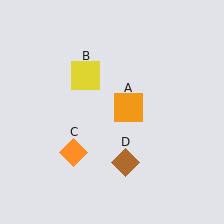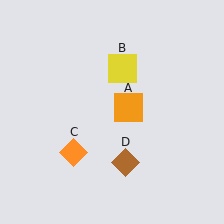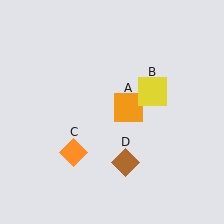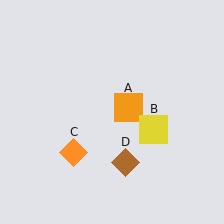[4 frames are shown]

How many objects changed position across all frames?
1 object changed position: yellow square (object B).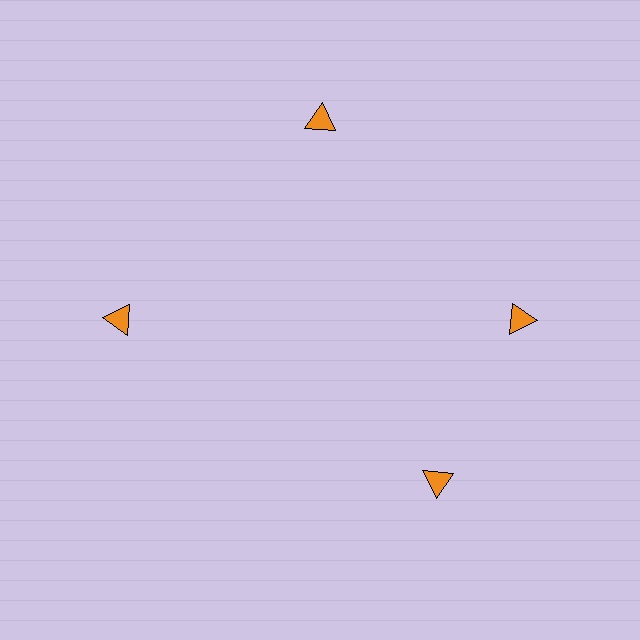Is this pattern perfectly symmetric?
No. The 4 orange triangles are arranged in a ring, but one element near the 6 o'clock position is rotated out of alignment along the ring, breaking the 4-fold rotational symmetry.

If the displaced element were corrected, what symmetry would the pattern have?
It would have 4-fold rotational symmetry — the pattern would map onto itself every 90 degrees.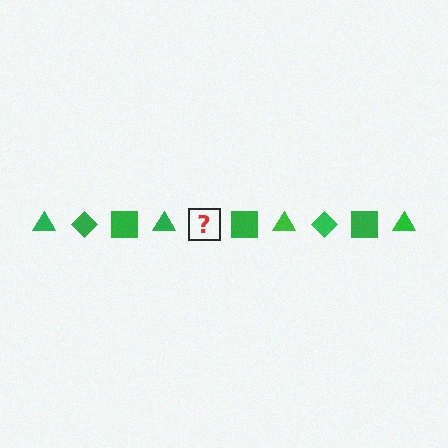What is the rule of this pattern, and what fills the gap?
The rule is that the pattern cycles through triangle, diamond, square shapes in green. The gap should be filled with a green diamond.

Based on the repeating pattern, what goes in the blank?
The blank should be a green diamond.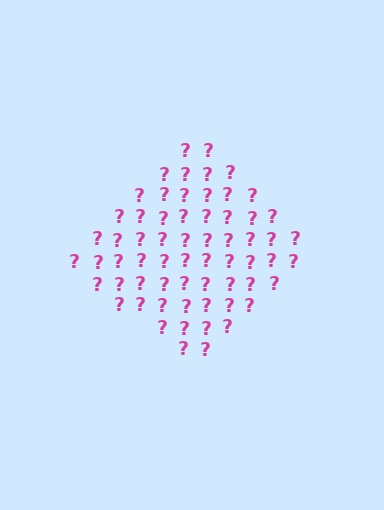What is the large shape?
The large shape is a diamond.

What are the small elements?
The small elements are question marks.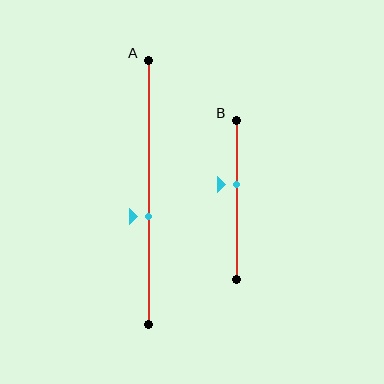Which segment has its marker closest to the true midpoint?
Segment A has its marker closest to the true midpoint.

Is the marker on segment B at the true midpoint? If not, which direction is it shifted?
No, the marker on segment B is shifted upward by about 9% of the segment length.